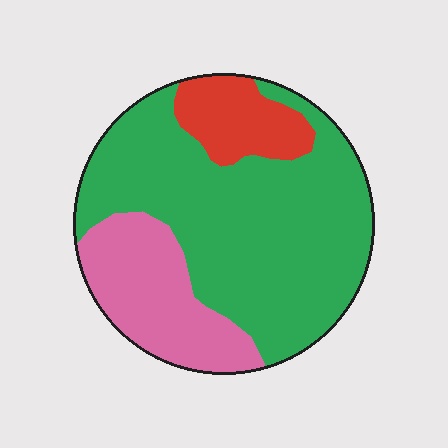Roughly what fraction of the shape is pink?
Pink takes up between a sixth and a third of the shape.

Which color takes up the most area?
Green, at roughly 65%.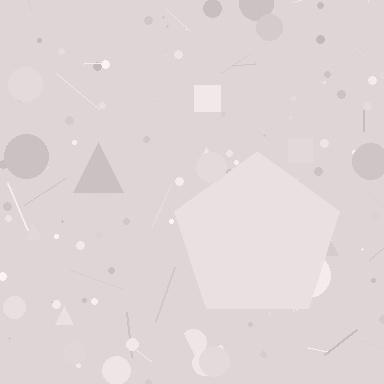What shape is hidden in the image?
A pentagon is hidden in the image.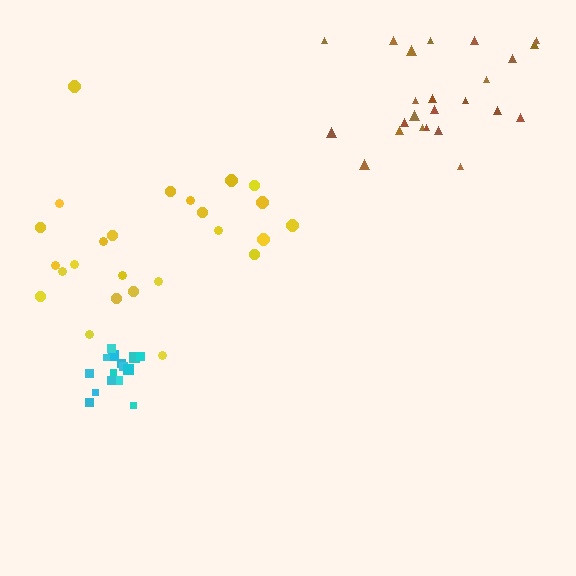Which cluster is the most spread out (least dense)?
Yellow.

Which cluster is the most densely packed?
Cyan.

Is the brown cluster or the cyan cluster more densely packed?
Cyan.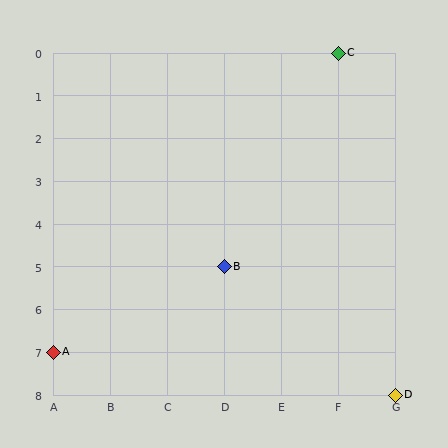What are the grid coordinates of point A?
Point A is at grid coordinates (A, 7).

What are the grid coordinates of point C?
Point C is at grid coordinates (F, 0).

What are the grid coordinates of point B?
Point B is at grid coordinates (D, 5).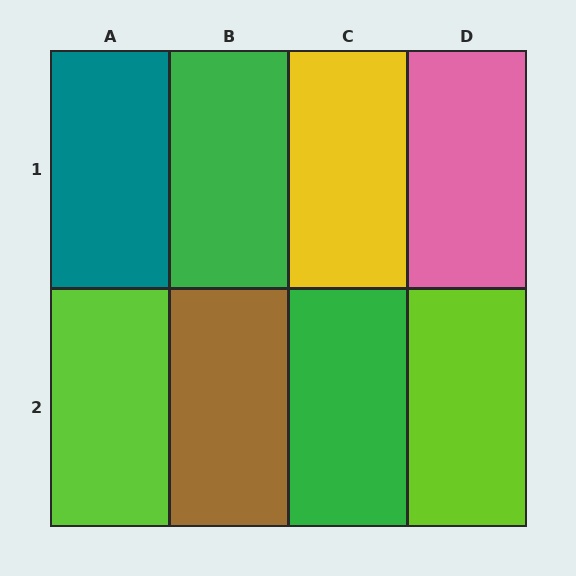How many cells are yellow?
1 cell is yellow.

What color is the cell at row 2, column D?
Lime.